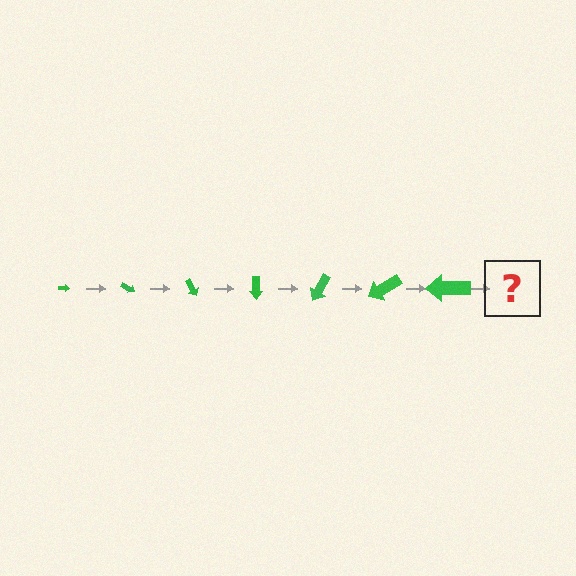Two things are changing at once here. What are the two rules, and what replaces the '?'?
The two rules are that the arrow grows larger each step and it rotates 30 degrees each step. The '?' should be an arrow, larger than the previous one and rotated 210 degrees from the start.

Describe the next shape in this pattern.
It should be an arrow, larger than the previous one and rotated 210 degrees from the start.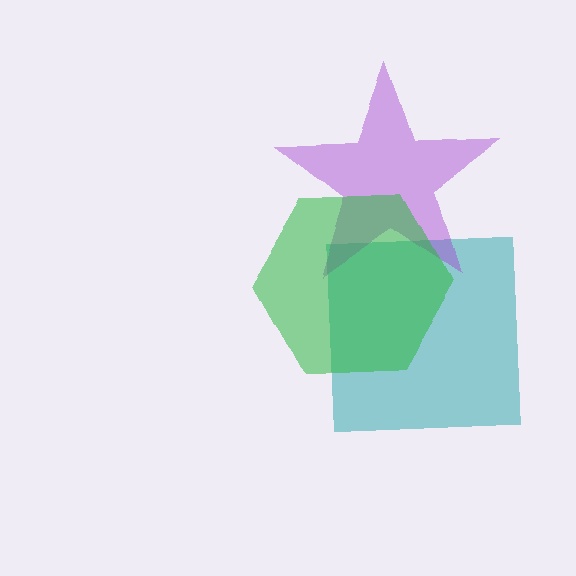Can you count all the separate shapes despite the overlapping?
Yes, there are 3 separate shapes.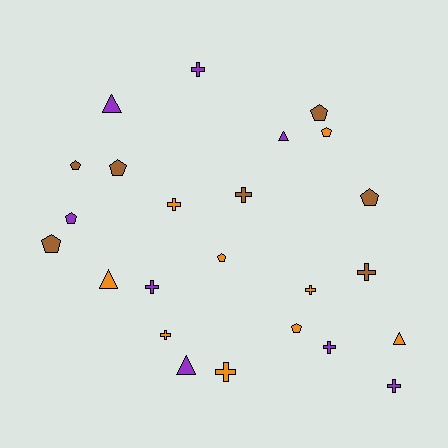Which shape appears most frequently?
Cross, with 10 objects.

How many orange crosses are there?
There are 4 orange crosses.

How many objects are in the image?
There are 24 objects.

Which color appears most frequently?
Orange, with 9 objects.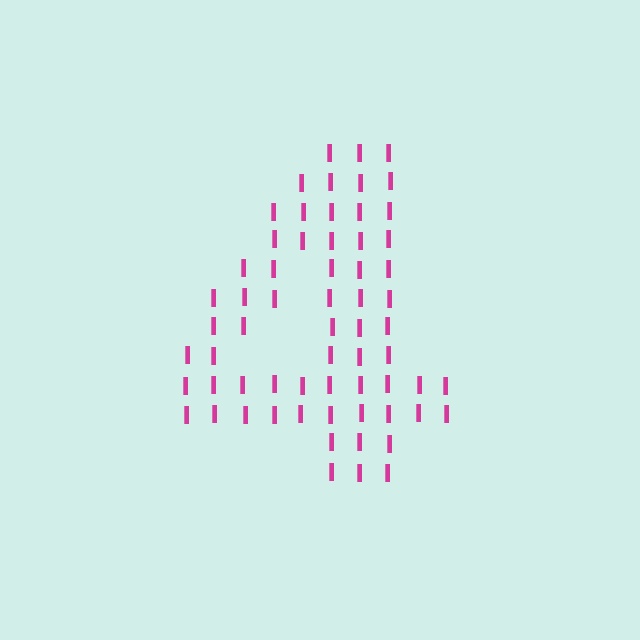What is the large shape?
The large shape is the digit 4.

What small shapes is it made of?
It is made of small letter I's.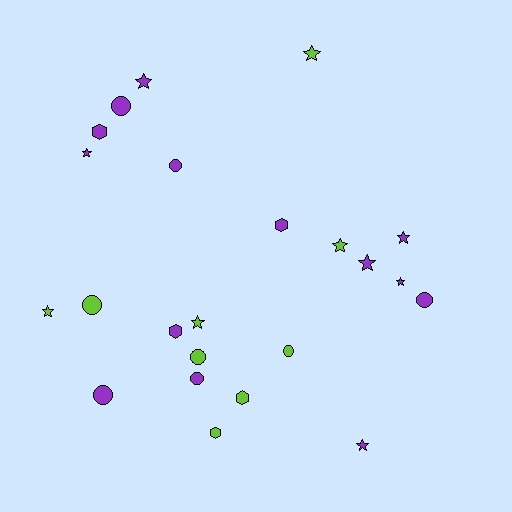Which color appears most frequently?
Purple, with 14 objects.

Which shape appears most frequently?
Star, with 10 objects.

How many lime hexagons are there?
There are 2 lime hexagons.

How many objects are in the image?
There are 23 objects.